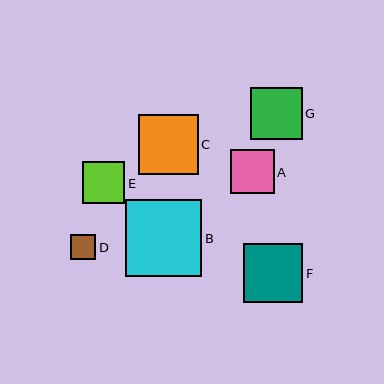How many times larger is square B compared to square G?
Square B is approximately 1.5 times the size of square G.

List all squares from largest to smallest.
From largest to smallest: B, C, F, G, A, E, D.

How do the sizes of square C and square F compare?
Square C and square F are approximately the same size.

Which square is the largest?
Square B is the largest with a size of approximately 76 pixels.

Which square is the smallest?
Square D is the smallest with a size of approximately 25 pixels.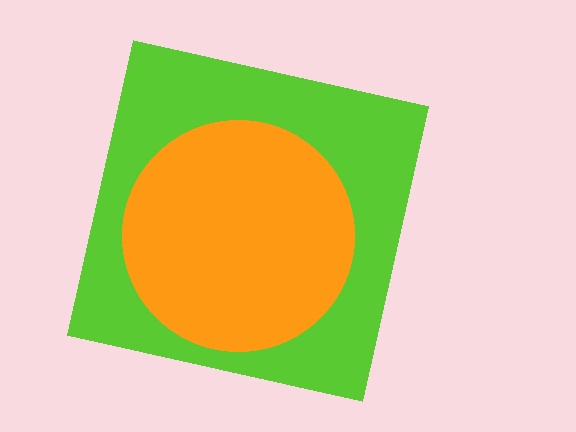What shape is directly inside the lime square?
The orange circle.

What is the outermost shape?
The lime square.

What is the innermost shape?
The orange circle.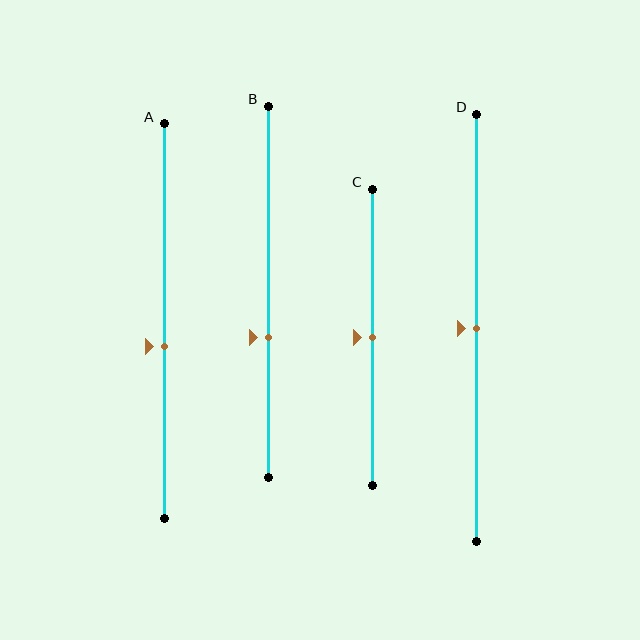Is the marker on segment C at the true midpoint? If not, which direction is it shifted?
Yes, the marker on segment C is at the true midpoint.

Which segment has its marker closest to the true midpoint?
Segment C has its marker closest to the true midpoint.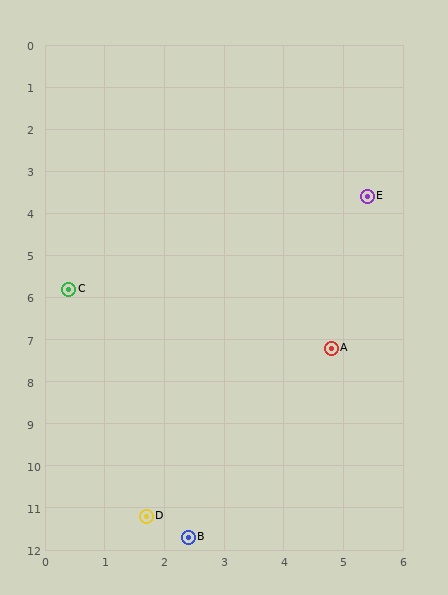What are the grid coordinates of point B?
Point B is at approximately (2.4, 11.7).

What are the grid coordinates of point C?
Point C is at approximately (0.4, 5.8).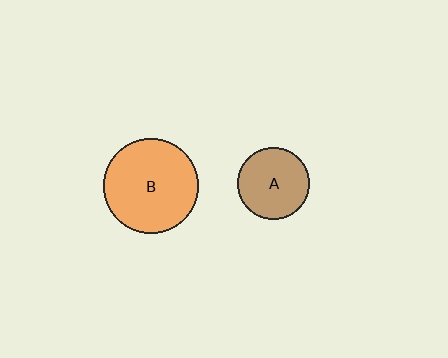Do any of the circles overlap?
No, none of the circles overlap.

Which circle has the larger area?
Circle B (orange).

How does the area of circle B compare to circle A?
Approximately 1.7 times.